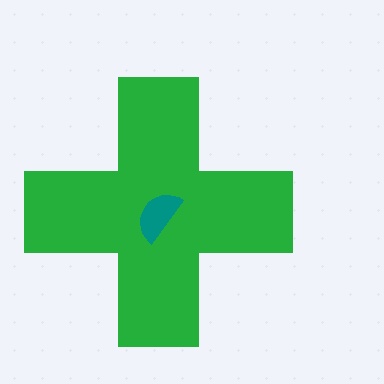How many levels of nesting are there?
2.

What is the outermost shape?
The green cross.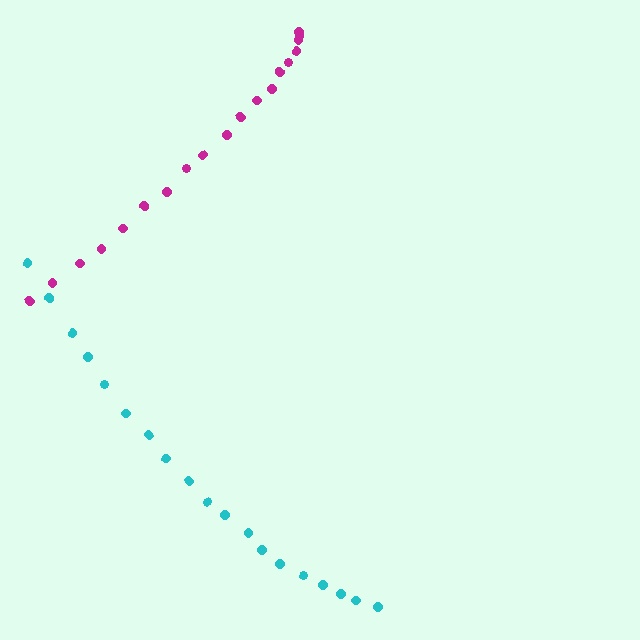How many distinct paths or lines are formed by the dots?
There are 2 distinct paths.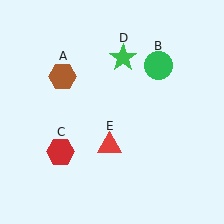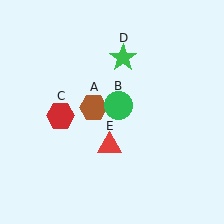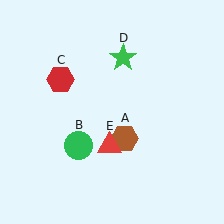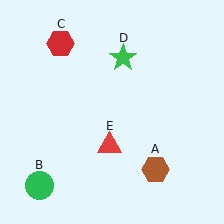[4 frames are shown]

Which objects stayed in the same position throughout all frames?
Green star (object D) and red triangle (object E) remained stationary.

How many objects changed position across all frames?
3 objects changed position: brown hexagon (object A), green circle (object B), red hexagon (object C).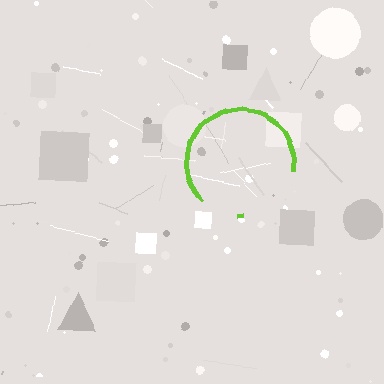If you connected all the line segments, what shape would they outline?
They would outline a circle.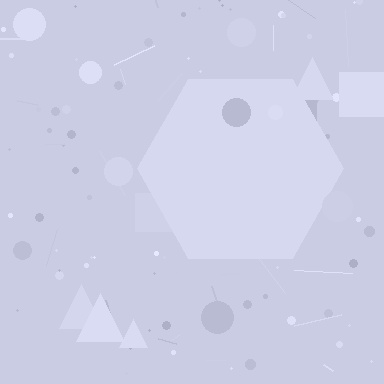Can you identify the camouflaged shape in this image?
The camouflaged shape is a hexagon.